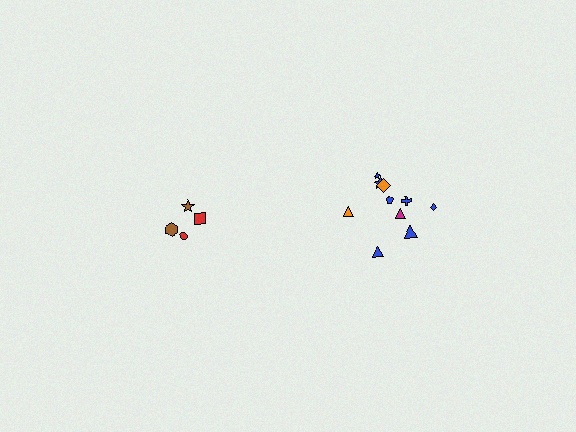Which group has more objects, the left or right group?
The right group.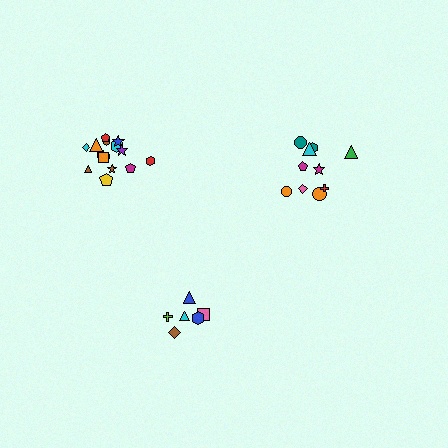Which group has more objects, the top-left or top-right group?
The top-left group.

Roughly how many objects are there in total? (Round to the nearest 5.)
Roughly 30 objects in total.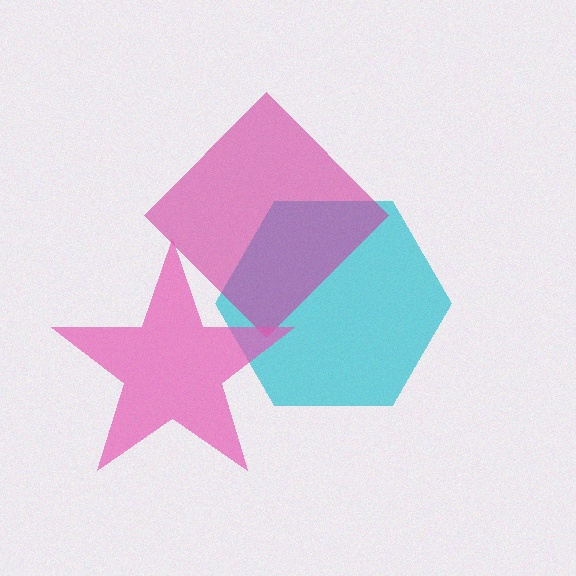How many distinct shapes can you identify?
There are 3 distinct shapes: a cyan hexagon, a magenta diamond, a pink star.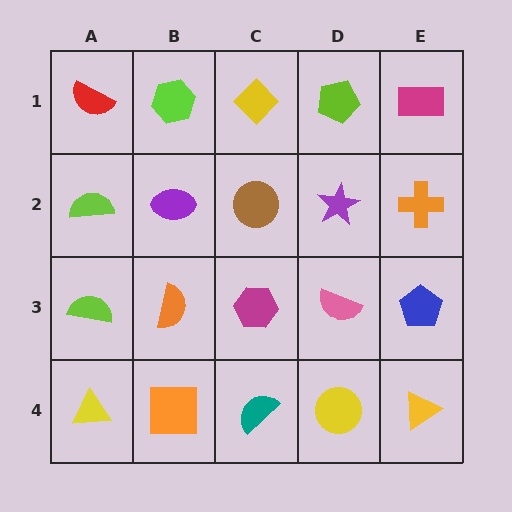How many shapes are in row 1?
5 shapes.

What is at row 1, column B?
A lime hexagon.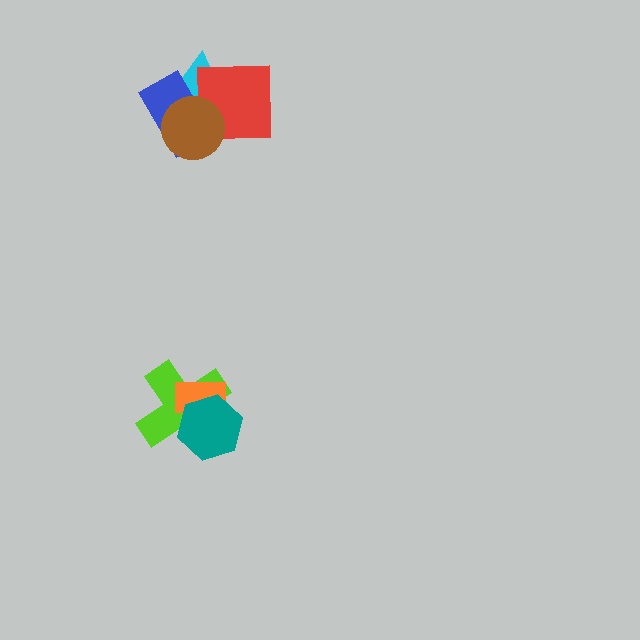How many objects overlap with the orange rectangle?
2 objects overlap with the orange rectangle.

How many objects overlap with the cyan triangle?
3 objects overlap with the cyan triangle.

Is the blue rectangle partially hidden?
Yes, it is partially covered by another shape.